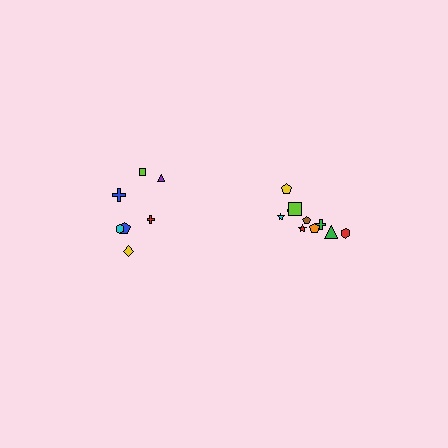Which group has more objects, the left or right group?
The right group.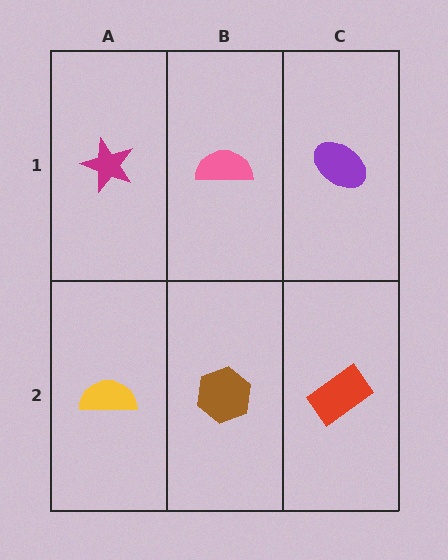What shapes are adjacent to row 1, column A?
A yellow semicircle (row 2, column A), a pink semicircle (row 1, column B).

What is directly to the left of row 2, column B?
A yellow semicircle.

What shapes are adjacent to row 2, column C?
A purple ellipse (row 1, column C), a brown hexagon (row 2, column B).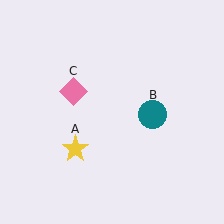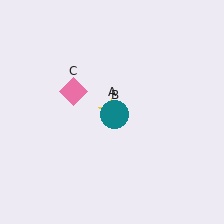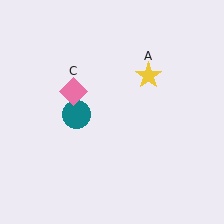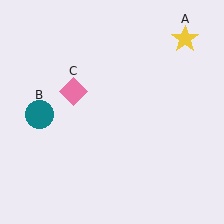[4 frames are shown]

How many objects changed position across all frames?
2 objects changed position: yellow star (object A), teal circle (object B).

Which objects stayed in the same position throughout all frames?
Pink diamond (object C) remained stationary.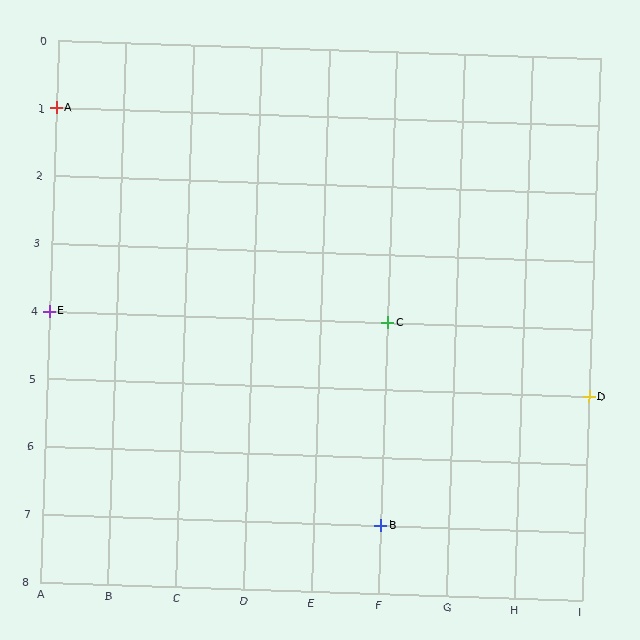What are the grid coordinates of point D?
Point D is at grid coordinates (I, 5).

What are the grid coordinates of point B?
Point B is at grid coordinates (F, 7).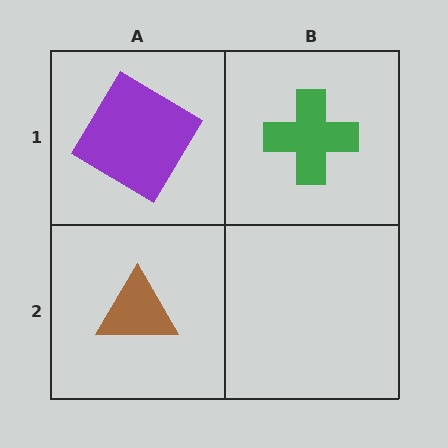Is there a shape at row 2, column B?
No, that cell is empty.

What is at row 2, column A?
A brown triangle.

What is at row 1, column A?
A purple diamond.